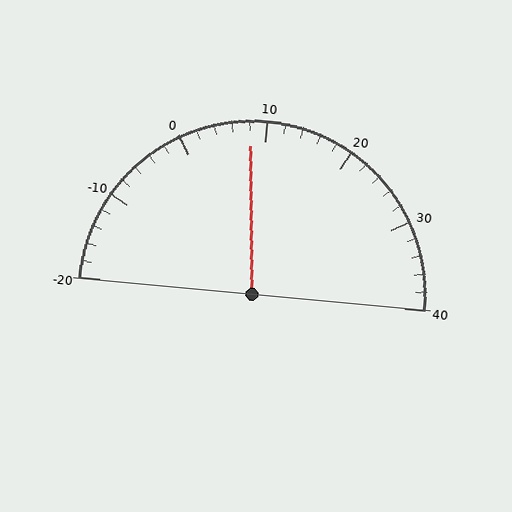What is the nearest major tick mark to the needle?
The nearest major tick mark is 10.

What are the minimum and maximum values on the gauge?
The gauge ranges from -20 to 40.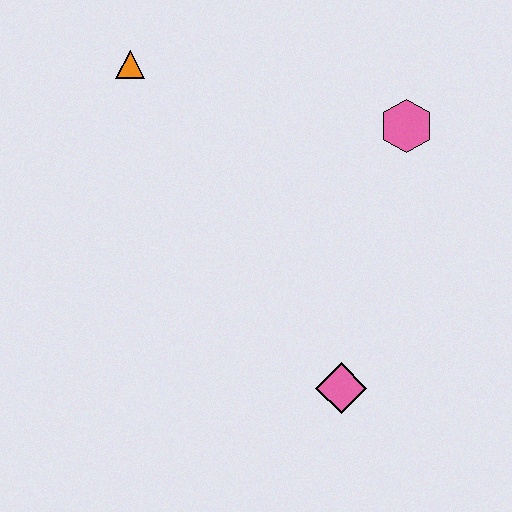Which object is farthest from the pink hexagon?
The orange triangle is farthest from the pink hexagon.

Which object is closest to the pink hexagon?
The pink diamond is closest to the pink hexagon.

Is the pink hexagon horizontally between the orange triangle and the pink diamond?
No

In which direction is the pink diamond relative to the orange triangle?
The pink diamond is below the orange triangle.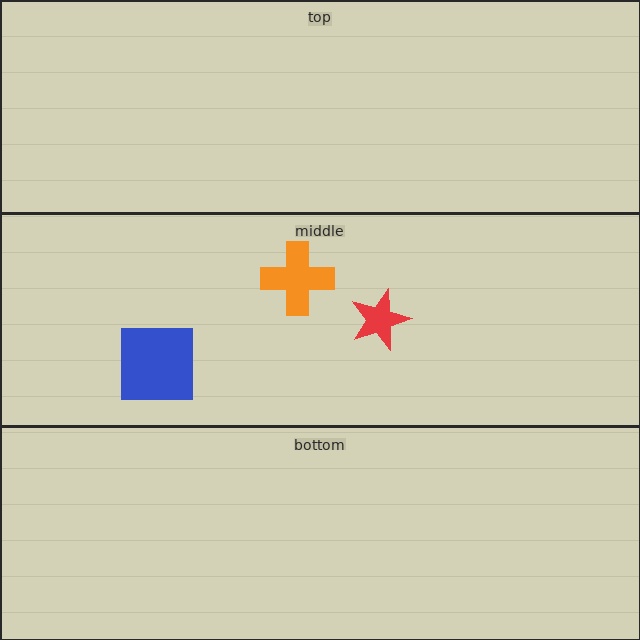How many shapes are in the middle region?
3.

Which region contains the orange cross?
The middle region.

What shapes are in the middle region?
The orange cross, the blue square, the red star.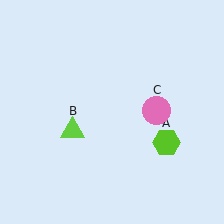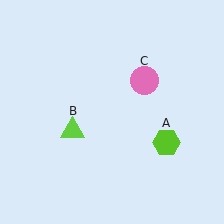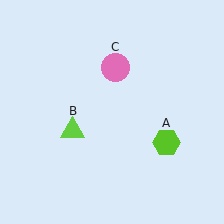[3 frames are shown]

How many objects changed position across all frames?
1 object changed position: pink circle (object C).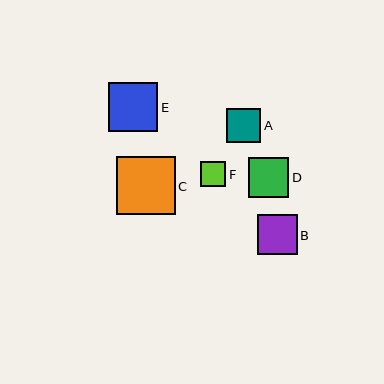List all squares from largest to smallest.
From largest to smallest: C, E, B, D, A, F.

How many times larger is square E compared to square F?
Square E is approximately 1.9 times the size of square F.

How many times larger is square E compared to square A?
Square E is approximately 1.4 times the size of square A.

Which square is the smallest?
Square F is the smallest with a size of approximately 25 pixels.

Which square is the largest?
Square C is the largest with a size of approximately 58 pixels.